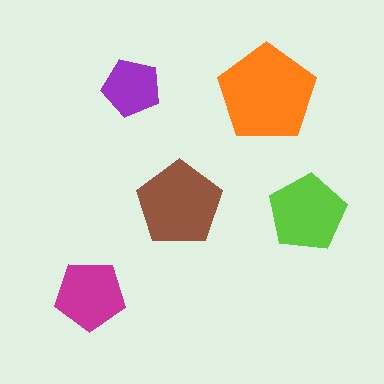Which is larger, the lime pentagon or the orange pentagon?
The orange one.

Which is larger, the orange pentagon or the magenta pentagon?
The orange one.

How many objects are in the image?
There are 5 objects in the image.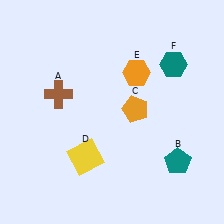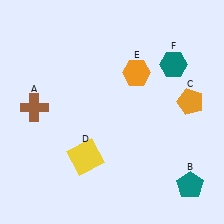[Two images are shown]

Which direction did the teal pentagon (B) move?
The teal pentagon (B) moved down.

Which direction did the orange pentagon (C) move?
The orange pentagon (C) moved right.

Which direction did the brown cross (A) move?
The brown cross (A) moved left.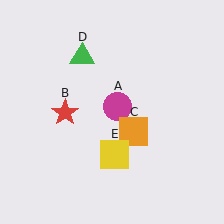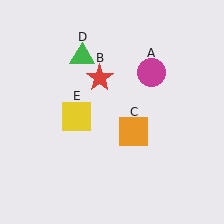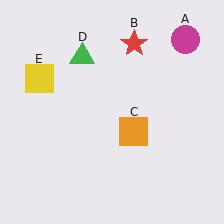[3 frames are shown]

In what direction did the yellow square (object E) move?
The yellow square (object E) moved up and to the left.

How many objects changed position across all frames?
3 objects changed position: magenta circle (object A), red star (object B), yellow square (object E).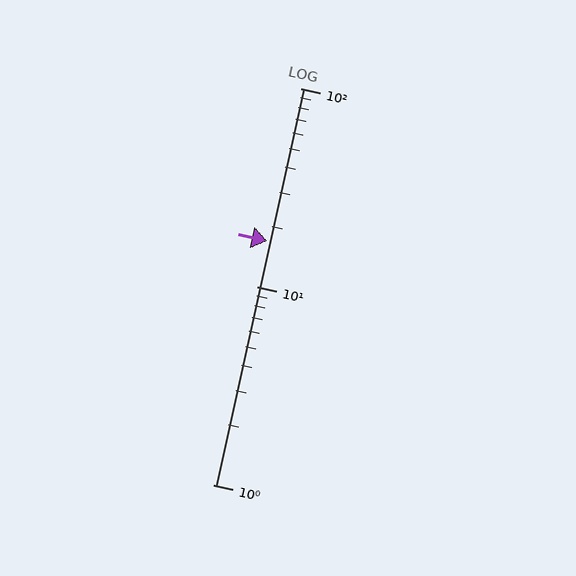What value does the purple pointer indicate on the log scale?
The pointer indicates approximately 17.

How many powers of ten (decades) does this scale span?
The scale spans 2 decades, from 1 to 100.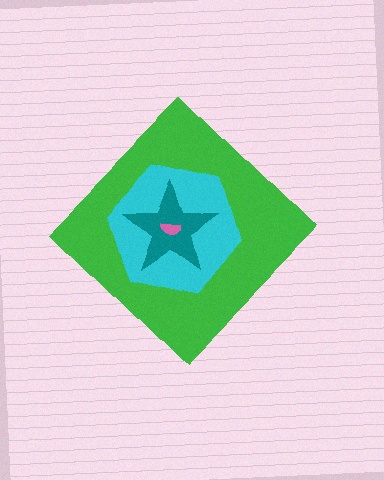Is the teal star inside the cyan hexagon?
Yes.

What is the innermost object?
The pink semicircle.